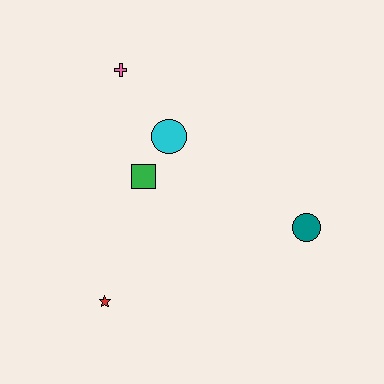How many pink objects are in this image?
There is 1 pink object.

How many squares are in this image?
There is 1 square.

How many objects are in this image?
There are 5 objects.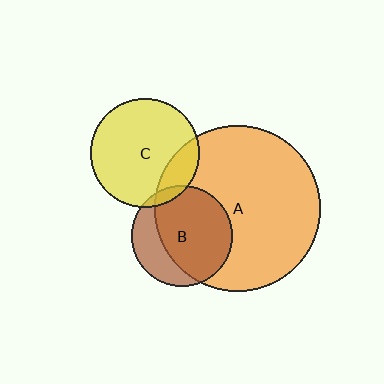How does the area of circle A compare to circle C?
Approximately 2.3 times.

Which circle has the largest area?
Circle A (orange).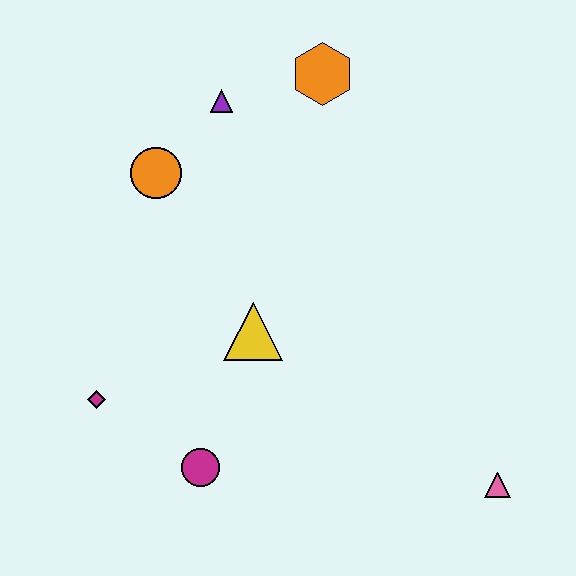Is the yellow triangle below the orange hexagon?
Yes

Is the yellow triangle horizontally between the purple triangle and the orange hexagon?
Yes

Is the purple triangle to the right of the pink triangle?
No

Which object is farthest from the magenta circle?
The orange hexagon is farthest from the magenta circle.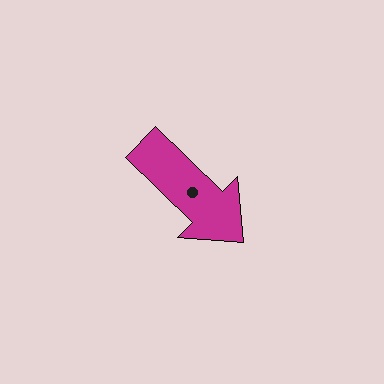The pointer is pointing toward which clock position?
Roughly 4 o'clock.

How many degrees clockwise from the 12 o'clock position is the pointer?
Approximately 134 degrees.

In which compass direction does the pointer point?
Southeast.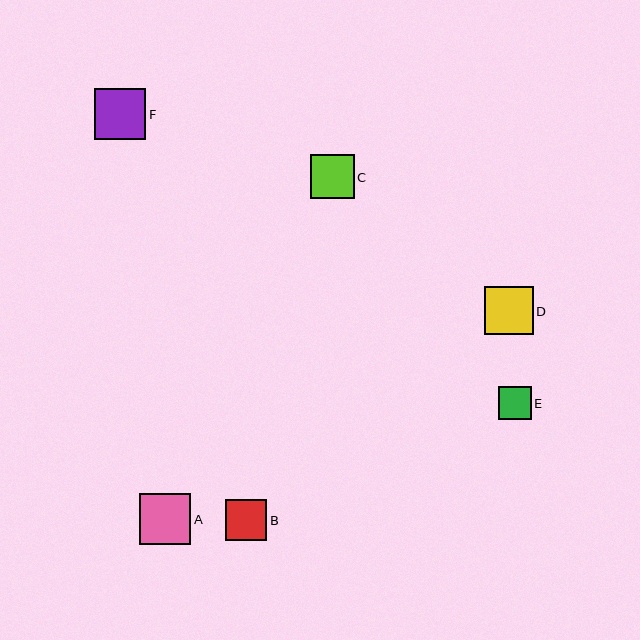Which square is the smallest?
Square E is the smallest with a size of approximately 33 pixels.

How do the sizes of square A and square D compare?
Square A and square D are approximately the same size.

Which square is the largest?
Square F is the largest with a size of approximately 51 pixels.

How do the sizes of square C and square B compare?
Square C and square B are approximately the same size.